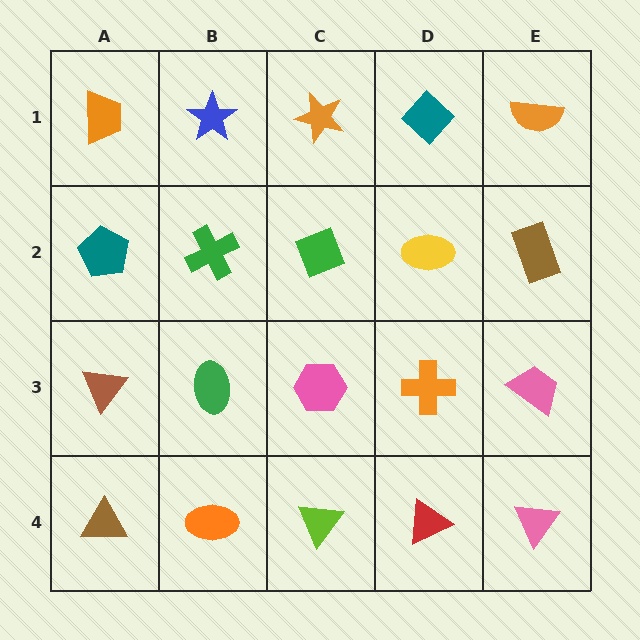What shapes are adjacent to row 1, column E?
A brown rectangle (row 2, column E), a teal diamond (row 1, column D).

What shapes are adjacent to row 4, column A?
A brown triangle (row 3, column A), an orange ellipse (row 4, column B).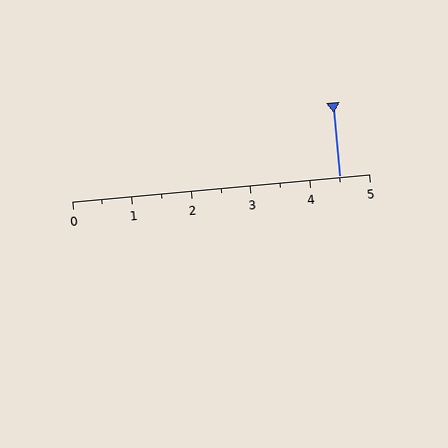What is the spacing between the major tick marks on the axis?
The major ticks are spaced 1 apart.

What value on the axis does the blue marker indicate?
The marker indicates approximately 4.5.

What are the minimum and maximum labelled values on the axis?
The axis runs from 0 to 5.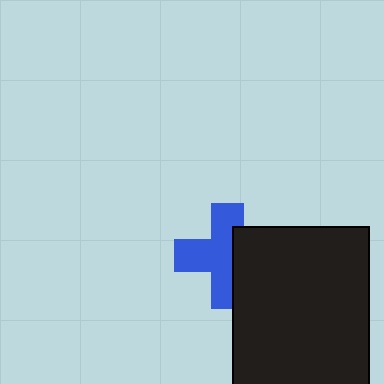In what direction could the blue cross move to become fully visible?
The blue cross could move left. That would shift it out from behind the black rectangle entirely.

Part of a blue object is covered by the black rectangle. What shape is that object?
It is a cross.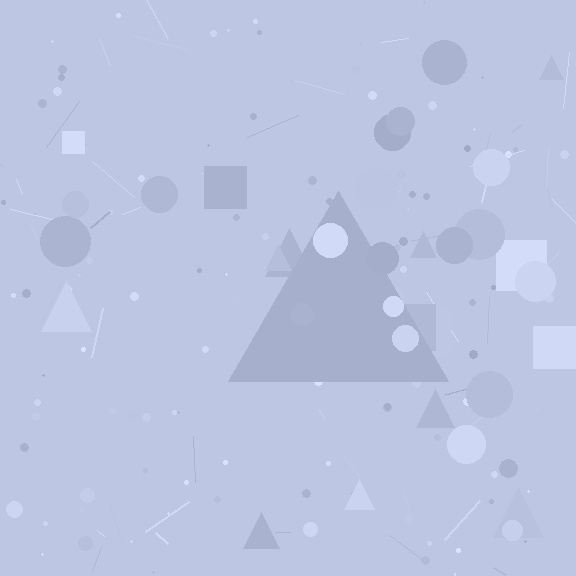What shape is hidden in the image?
A triangle is hidden in the image.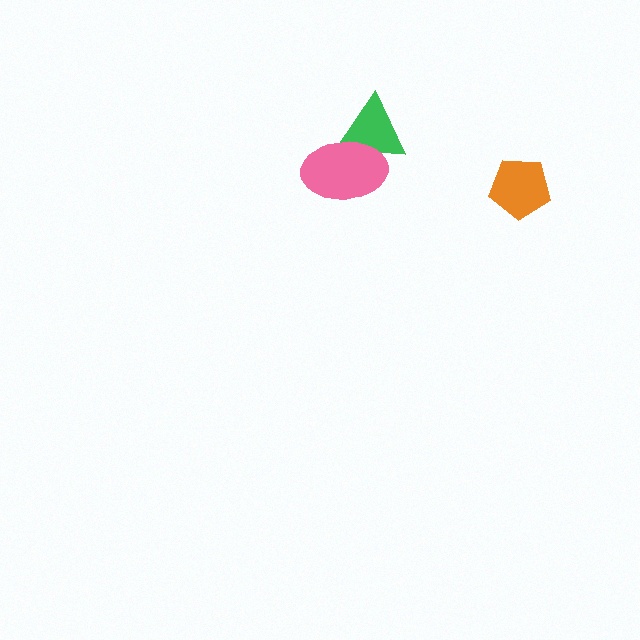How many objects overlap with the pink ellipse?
1 object overlaps with the pink ellipse.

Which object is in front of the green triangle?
The pink ellipse is in front of the green triangle.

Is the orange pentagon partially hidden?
No, no other shape covers it.